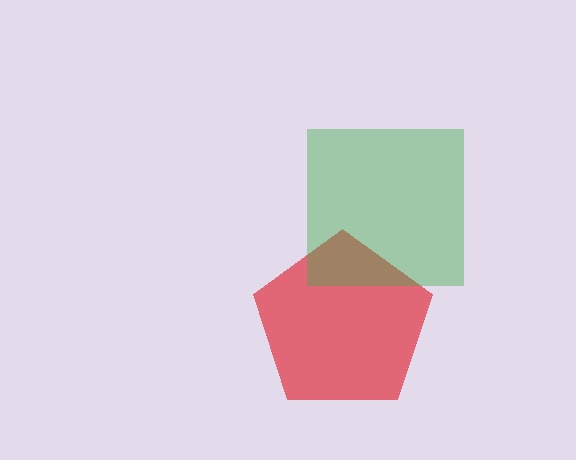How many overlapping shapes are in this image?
There are 2 overlapping shapes in the image.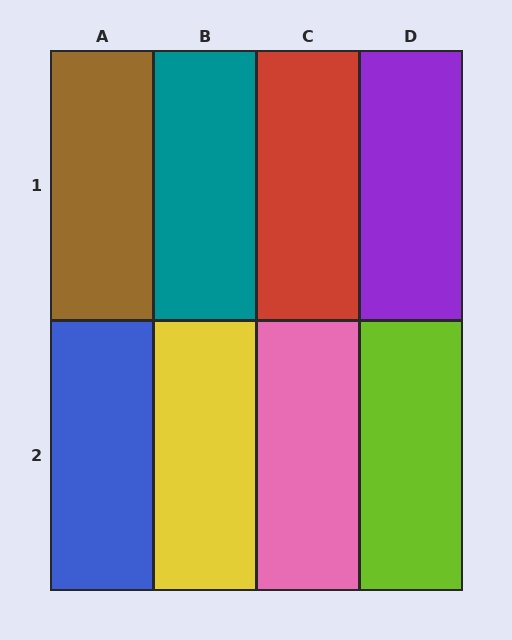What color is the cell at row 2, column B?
Yellow.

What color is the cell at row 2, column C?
Pink.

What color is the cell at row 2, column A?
Blue.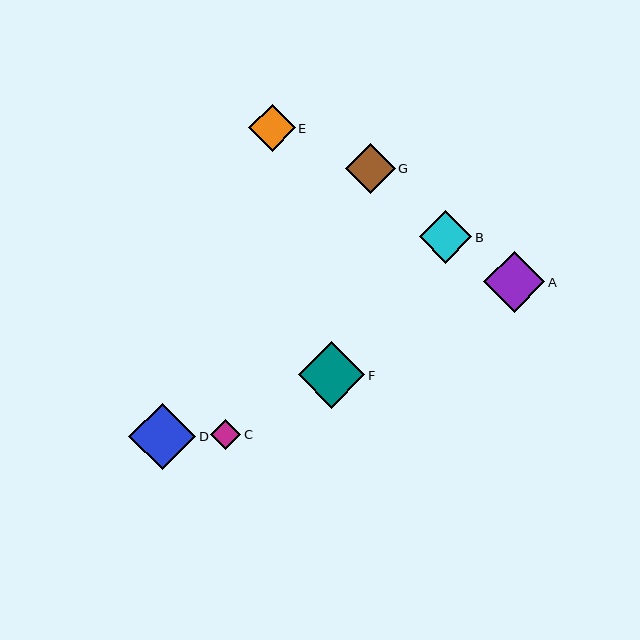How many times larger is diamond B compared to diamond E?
Diamond B is approximately 1.1 times the size of diamond E.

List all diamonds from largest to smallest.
From largest to smallest: D, F, A, B, G, E, C.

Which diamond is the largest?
Diamond D is the largest with a size of approximately 67 pixels.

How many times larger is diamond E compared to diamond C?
Diamond E is approximately 1.6 times the size of diamond C.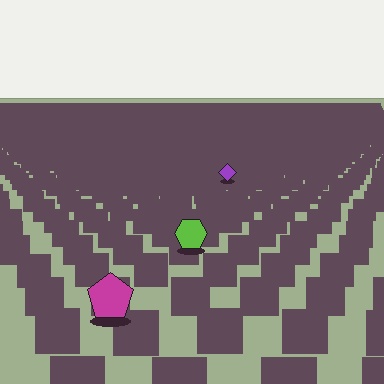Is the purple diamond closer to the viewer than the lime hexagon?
No. The lime hexagon is closer — you can tell from the texture gradient: the ground texture is coarser near it.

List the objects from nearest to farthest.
From nearest to farthest: the magenta pentagon, the lime hexagon, the purple diamond.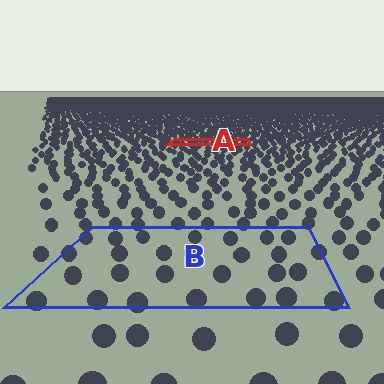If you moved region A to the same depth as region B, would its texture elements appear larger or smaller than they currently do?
They would appear larger. At a closer depth, the same texture elements are projected at a bigger on-screen size.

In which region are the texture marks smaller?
The texture marks are smaller in region A, because it is farther away.